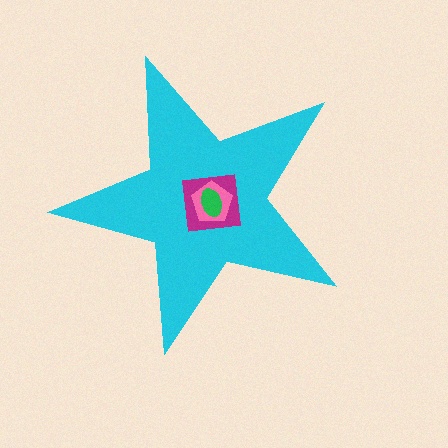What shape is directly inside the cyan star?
The magenta square.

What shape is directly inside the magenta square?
The pink pentagon.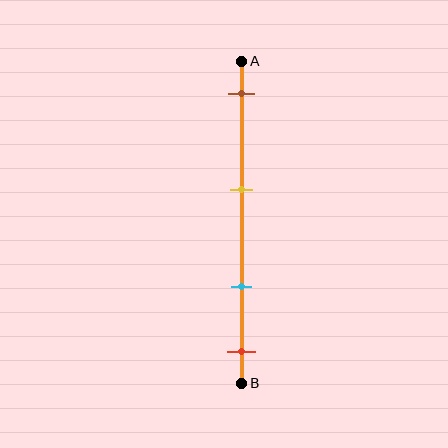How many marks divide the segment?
There are 4 marks dividing the segment.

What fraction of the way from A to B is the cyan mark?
The cyan mark is approximately 70% (0.7) of the way from A to B.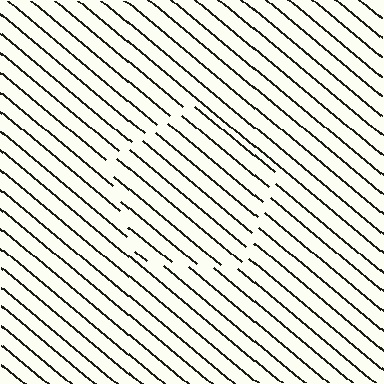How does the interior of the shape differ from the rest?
The interior of the shape contains the same grating, shifted by half a period — the contour is defined by the phase discontinuity where line-ends from the inner and outer gratings abut.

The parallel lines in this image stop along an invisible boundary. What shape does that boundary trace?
An illusory pentagon. The interior of the shape contains the same grating, shifted by half a period — the contour is defined by the phase discontinuity where line-ends from the inner and outer gratings abut.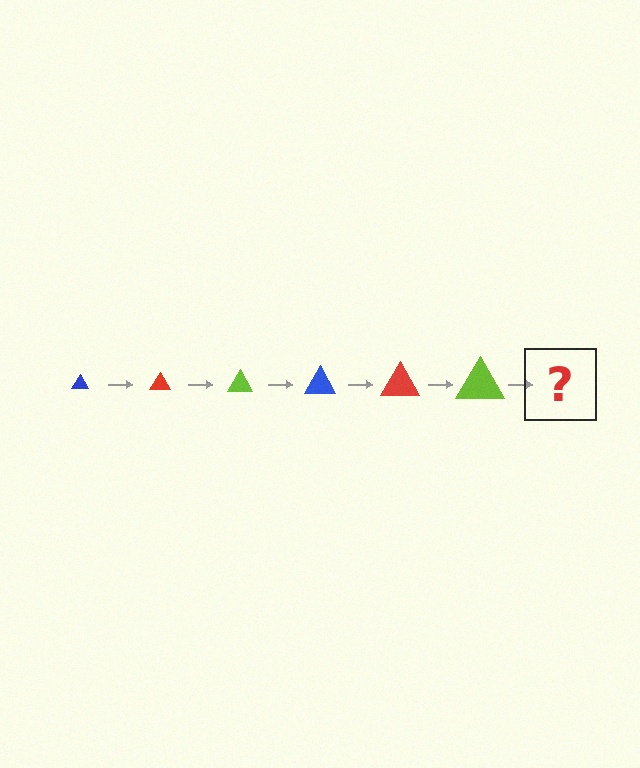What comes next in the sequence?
The next element should be a blue triangle, larger than the previous one.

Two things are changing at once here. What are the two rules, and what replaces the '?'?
The two rules are that the triangle grows larger each step and the color cycles through blue, red, and lime. The '?' should be a blue triangle, larger than the previous one.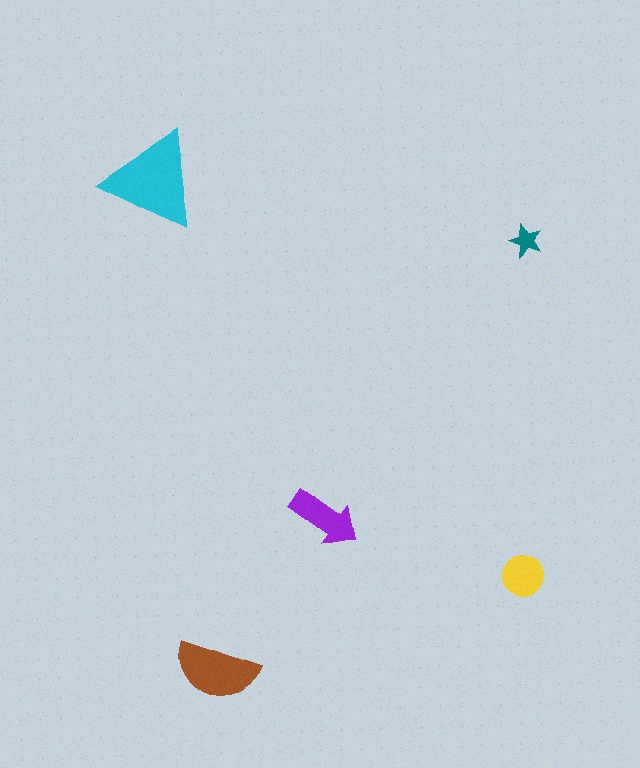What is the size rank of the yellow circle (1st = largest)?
4th.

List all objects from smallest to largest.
The teal star, the yellow circle, the purple arrow, the brown semicircle, the cyan triangle.